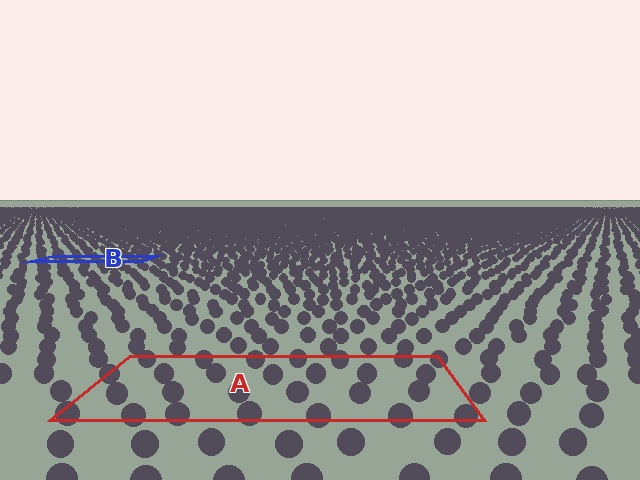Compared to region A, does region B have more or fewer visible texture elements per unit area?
Region B has more texture elements per unit area — they are packed more densely because it is farther away.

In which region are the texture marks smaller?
The texture marks are smaller in region B, because it is farther away.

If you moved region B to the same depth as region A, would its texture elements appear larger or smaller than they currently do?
They would appear larger. At a closer depth, the same texture elements are projected at a bigger on-screen size.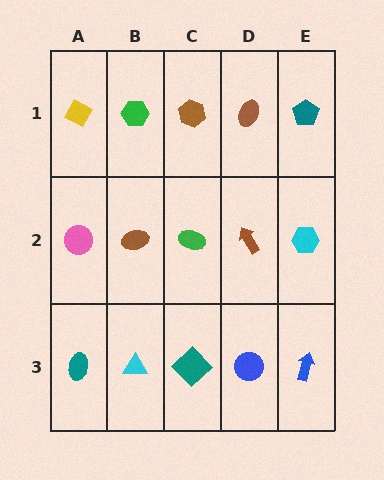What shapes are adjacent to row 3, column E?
A cyan hexagon (row 2, column E), a blue circle (row 3, column D).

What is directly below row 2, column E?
A blue arrow.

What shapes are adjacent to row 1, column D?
A brown arrow (row 2, column D), a brown hexagon (row 1, column C), a teal pentagon (row 1, column E).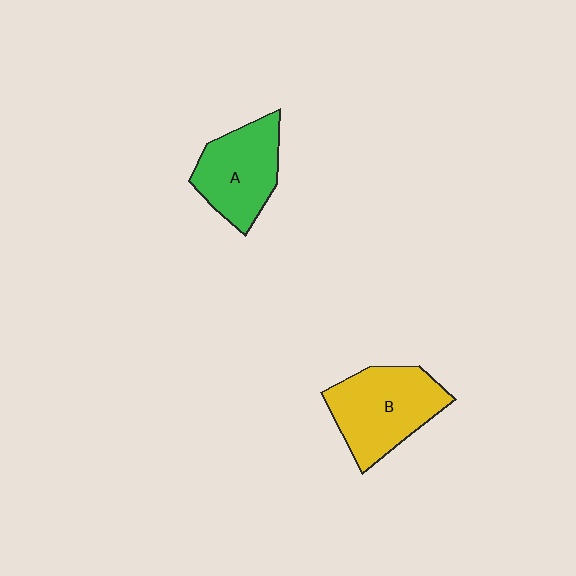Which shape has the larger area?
Shape B (yellow).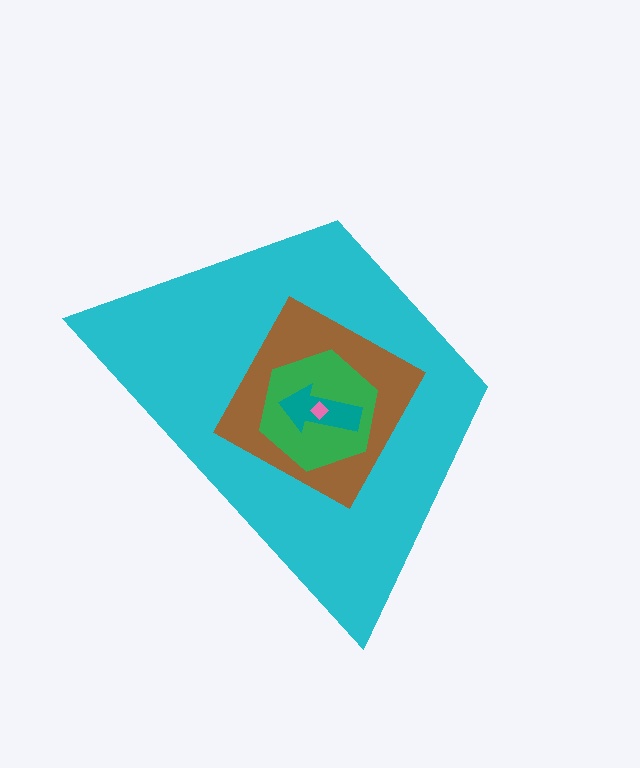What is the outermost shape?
The cyan trapezoid.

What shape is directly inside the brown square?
The green hexagon.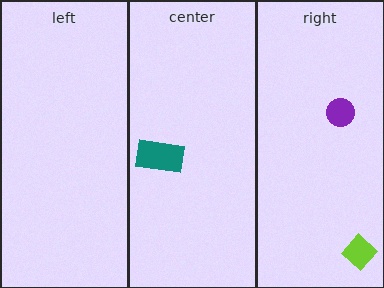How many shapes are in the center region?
1.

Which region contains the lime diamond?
The right region.